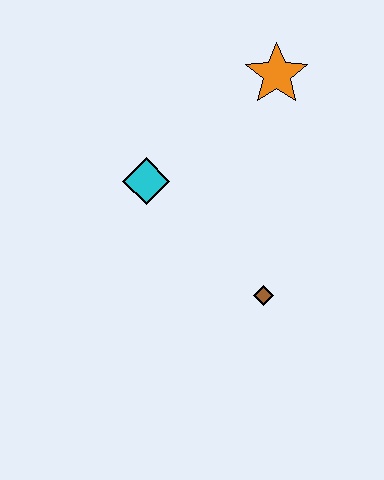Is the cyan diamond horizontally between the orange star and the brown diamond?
No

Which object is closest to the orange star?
The cyan diamond is closest to the orange star.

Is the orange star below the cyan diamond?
No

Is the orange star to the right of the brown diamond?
Yes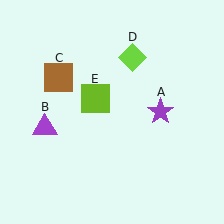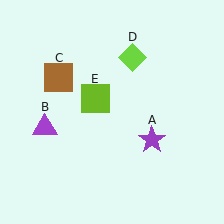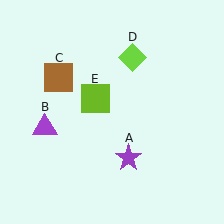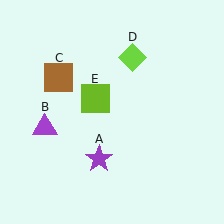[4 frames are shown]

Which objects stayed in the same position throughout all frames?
Purple triangle (object B) and brown square (object C) and lime diamond (object D) and lime square (object E) remained stationary.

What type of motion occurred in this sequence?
The purple star (object A) rotated clockwise around the center of the scene.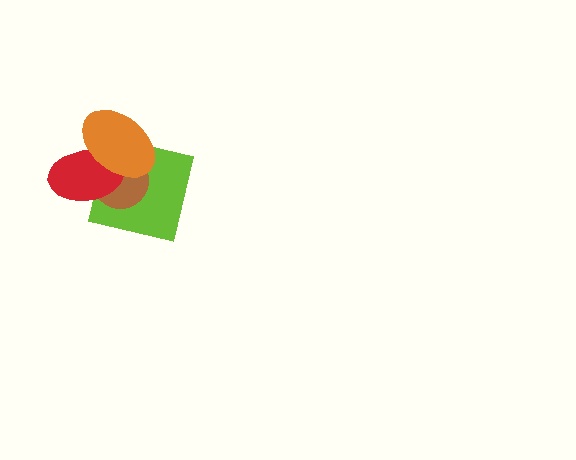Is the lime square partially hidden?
Yes, it is partially covered by another shape.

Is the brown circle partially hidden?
Yes, it is partially covered by another shape.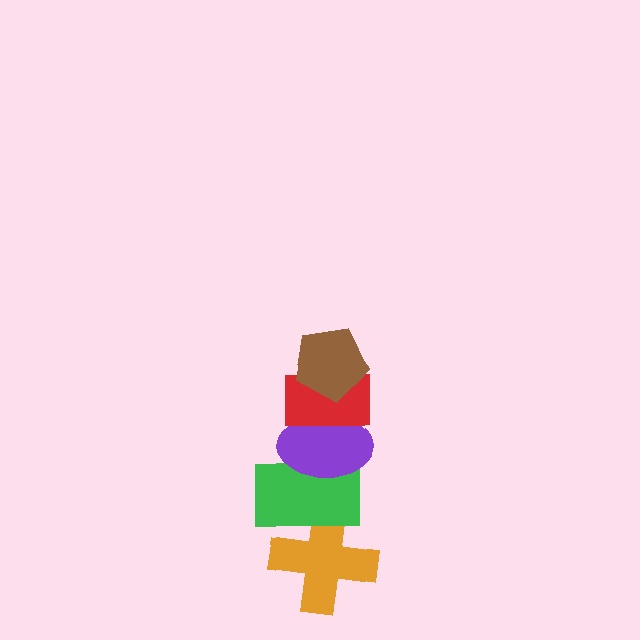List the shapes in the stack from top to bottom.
From top to bottom: the brown pentagon, the red rectangle, the purple ellipse, the green rectangle, the orange cross.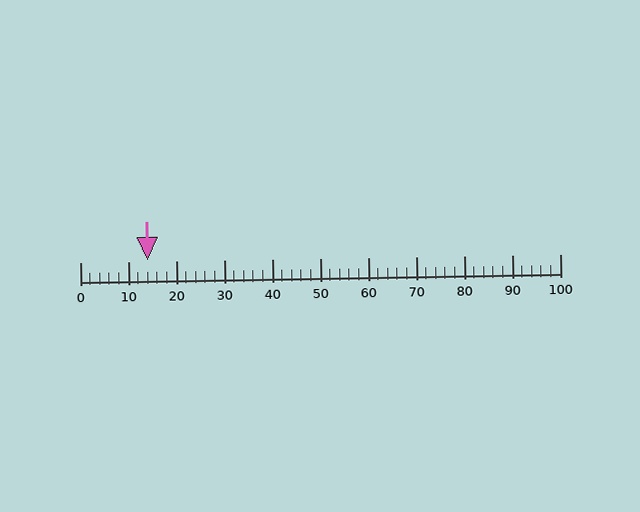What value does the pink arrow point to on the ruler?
The pink arrow points to approximately 14.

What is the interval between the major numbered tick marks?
The major tick marks are spaced 10 units apart.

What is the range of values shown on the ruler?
The ruler shows values from 0 to 100.